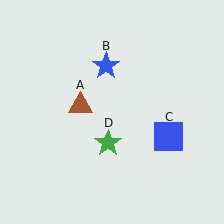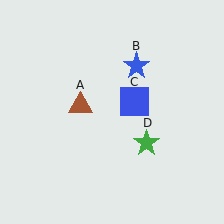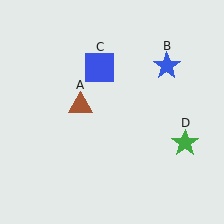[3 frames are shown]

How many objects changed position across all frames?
3 objects changed position: blue star (object B), blue square (object C), green star (object D).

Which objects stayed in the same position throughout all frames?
Brown triangle (object A) remained stationary.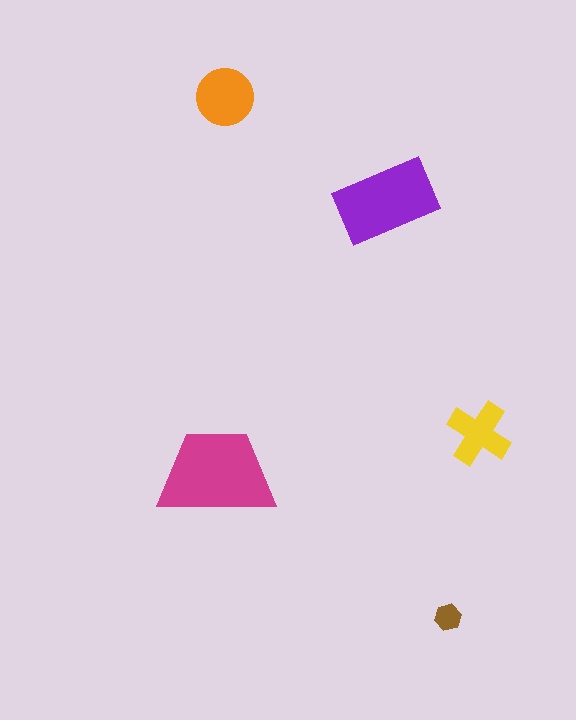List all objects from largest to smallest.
The magenta trapezoid, the purple rectangle, the orange circle, the yellow cross, the brown hexagon.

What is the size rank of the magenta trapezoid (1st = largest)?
1st.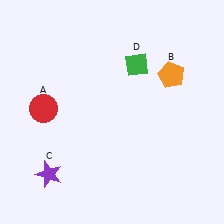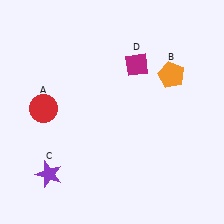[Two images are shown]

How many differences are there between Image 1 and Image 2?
There is 1 difference between the two images.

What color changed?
The diamond (D) changed from green in Image 1 to magenta in Image 2.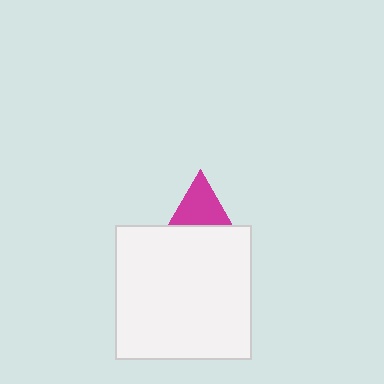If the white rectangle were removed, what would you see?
You would see the complete magenta triangle.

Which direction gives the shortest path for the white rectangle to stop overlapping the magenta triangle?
Moving down gives the shortest separation.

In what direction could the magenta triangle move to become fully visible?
The magenta triangle could move up. That would shift it out from behind the white rectangle entirely.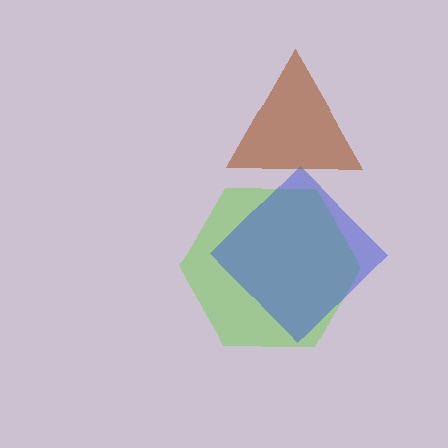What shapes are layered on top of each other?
The layered shapes are: a lime hexagon, a blue diamond, a brown triangle.